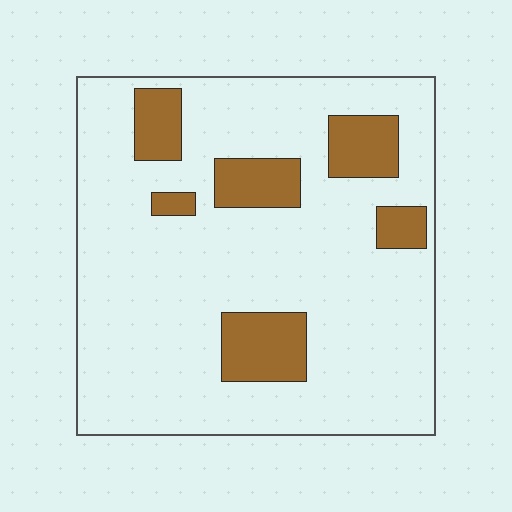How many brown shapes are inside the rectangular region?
6.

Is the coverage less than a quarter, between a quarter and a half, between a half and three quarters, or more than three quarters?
Less than a quarter.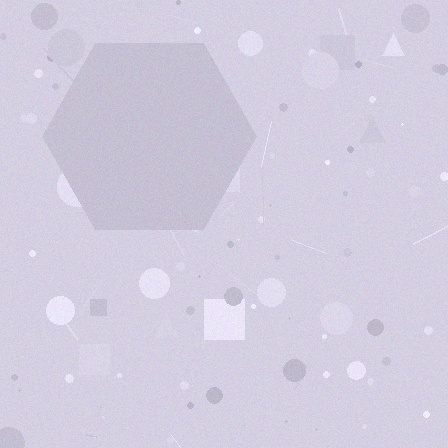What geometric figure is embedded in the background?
A hexagon is embedded in the background.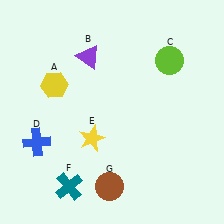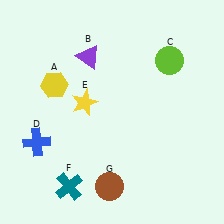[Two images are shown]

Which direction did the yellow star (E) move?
The yellow star (E) moved up.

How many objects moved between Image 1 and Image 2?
1 object moved between the two images.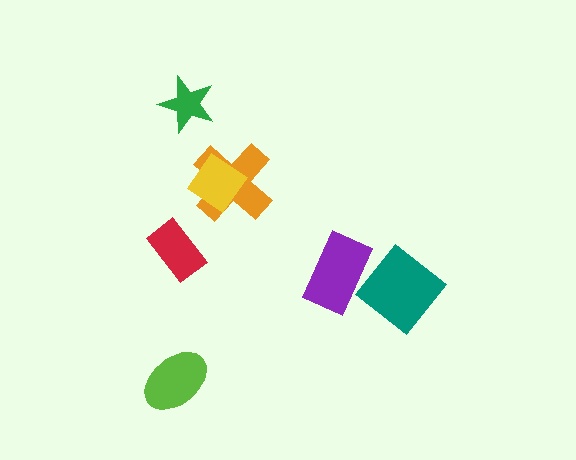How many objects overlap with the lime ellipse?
0 objects overlap with the lime ellipse.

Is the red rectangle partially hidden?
No, no other shape covers it.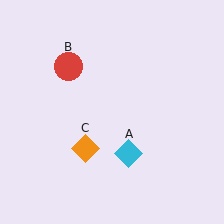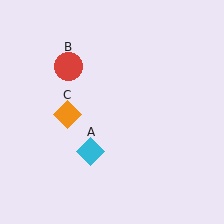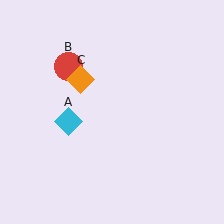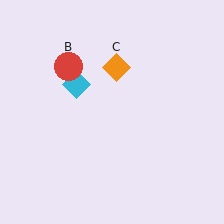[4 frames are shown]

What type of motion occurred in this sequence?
The cyan diamond (object A), orange diamond (object C) rotated clockwise around the center of the scene.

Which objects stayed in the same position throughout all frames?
Red circle (object B) remained stationary.